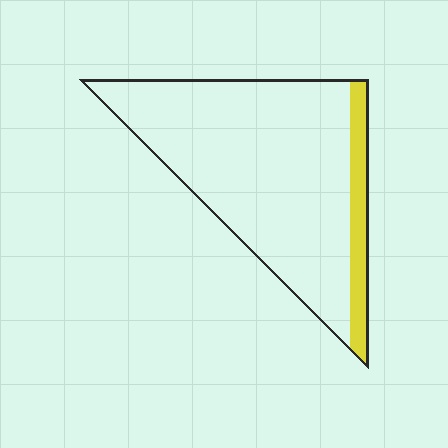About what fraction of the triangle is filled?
About one eighth (1/8).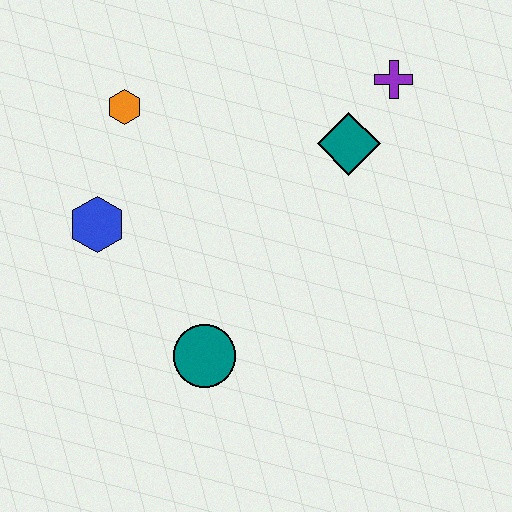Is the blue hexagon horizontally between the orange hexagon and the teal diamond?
No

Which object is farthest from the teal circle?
The purple cross is farthest from the teal circle.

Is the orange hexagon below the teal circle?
No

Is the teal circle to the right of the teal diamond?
No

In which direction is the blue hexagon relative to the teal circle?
The blue hexagon is above the teal circle.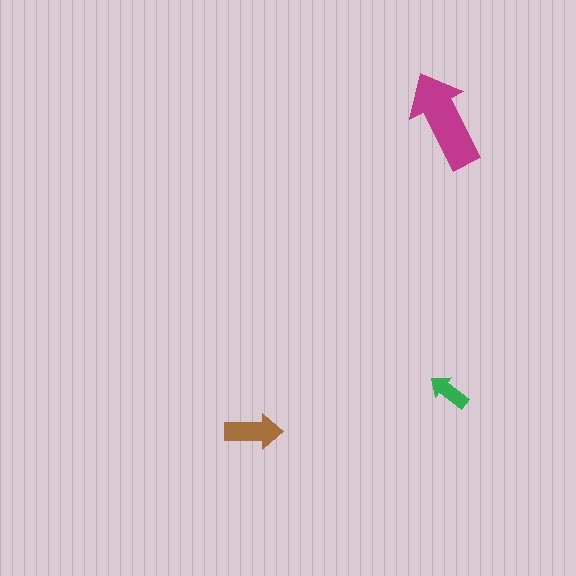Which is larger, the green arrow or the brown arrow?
The brown one.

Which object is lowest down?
The brown arrow is bottommost.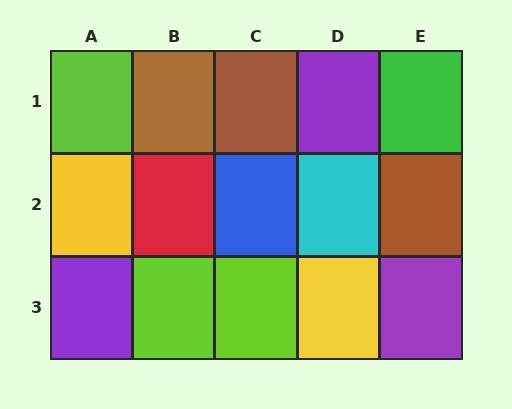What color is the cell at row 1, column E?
Green.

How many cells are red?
1 cell is red.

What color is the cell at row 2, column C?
Blue.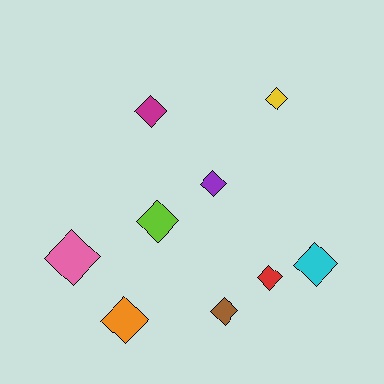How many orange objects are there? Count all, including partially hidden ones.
There is 1 orange object.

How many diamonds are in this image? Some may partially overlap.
There are 9 diamonds.